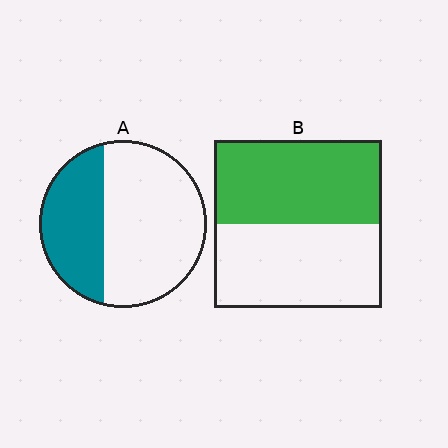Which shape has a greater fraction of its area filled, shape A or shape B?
Shape B.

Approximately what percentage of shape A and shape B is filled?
A is approximately 35% and B is approximately 50%.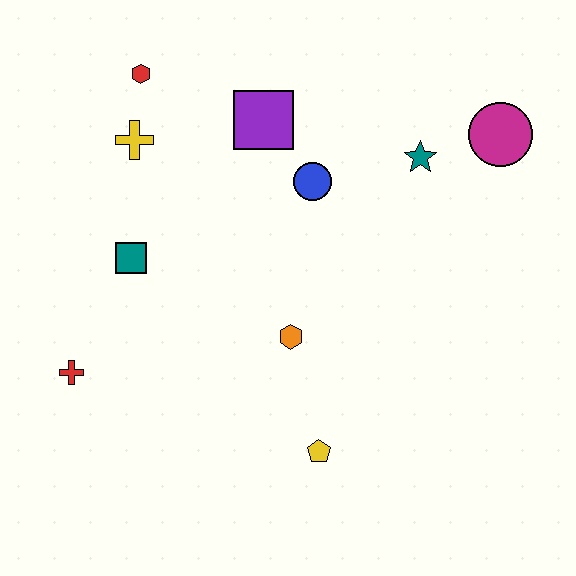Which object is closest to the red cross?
The teal square is closest to the red cross.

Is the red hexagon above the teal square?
Yes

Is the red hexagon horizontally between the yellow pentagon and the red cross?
Yes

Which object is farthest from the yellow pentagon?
The red hexagon is farthest from the yellow pentagon.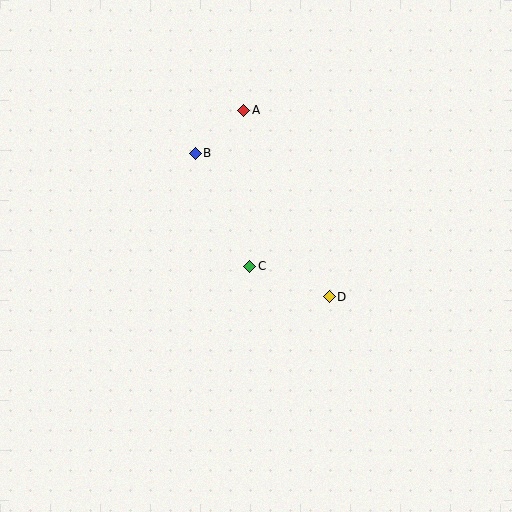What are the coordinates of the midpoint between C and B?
The midpoint between C and B is at (222, 210).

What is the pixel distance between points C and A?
The distance between C and A is 156 pixels.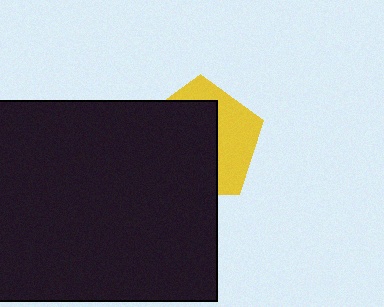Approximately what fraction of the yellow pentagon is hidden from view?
Roughly 61% of the yellow pentagon is hidden behind the black rectangle.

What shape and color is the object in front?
The object in front is a black rectangle.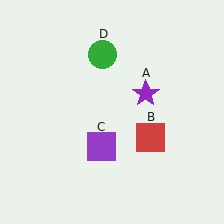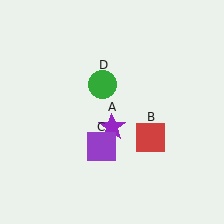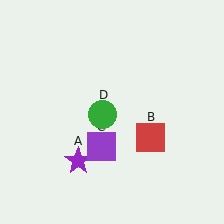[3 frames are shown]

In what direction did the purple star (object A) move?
The purple star (object A) moved down and to the left.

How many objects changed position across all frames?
2 objects changed position: purple star (object A), green circle (object D).